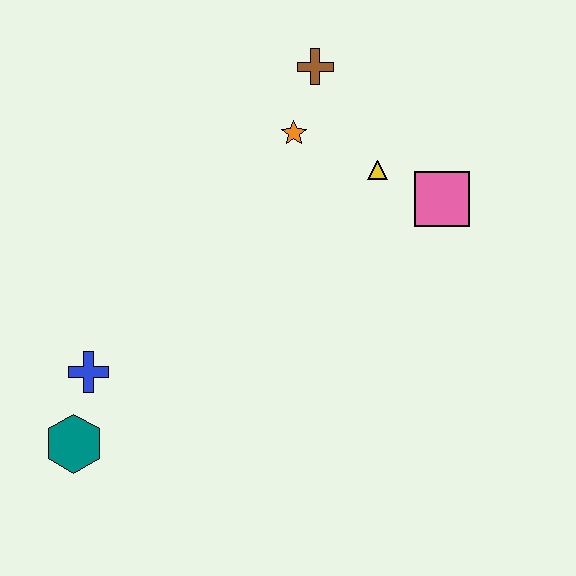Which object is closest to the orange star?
The brown cross is closest to the orange star.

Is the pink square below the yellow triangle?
Yes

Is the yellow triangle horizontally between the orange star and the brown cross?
No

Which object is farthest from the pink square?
The teal hexagon is farthest from the pink square.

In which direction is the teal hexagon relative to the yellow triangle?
The teal hexagon is to the left of the yellow triangle.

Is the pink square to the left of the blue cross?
No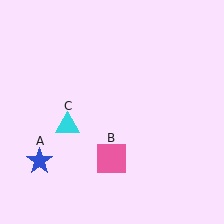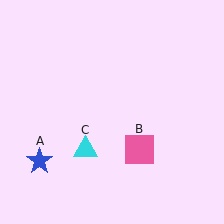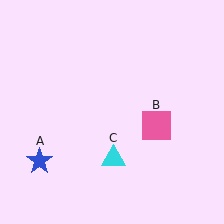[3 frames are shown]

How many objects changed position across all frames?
2 objects changed position: pink square (object B), cyan triangle (object C).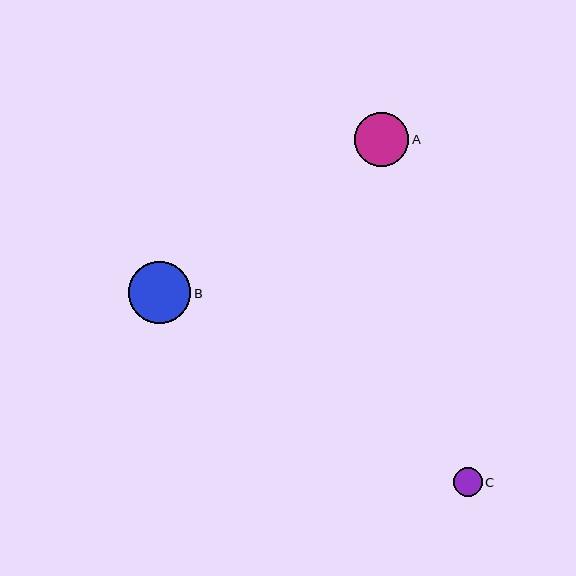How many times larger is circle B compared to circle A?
Circle B is approximately 1.1 times the size of circle A.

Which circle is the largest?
Circle B is the largest with a size of approximately 62 pixels.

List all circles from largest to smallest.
From largest to smallest: B, A, C.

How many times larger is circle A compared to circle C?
Circle A is approximately 1.9 times the size of circle C.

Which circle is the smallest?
Circle C is the smallest with a size of approximately 29 pixels.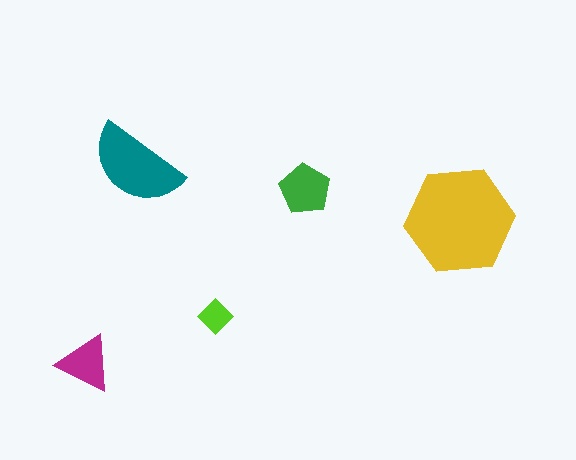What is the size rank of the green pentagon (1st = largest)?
3rd.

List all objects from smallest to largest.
The lime diamond, the magenta triangle, the green pentagon, the teal semicircle, the yellow hexagon.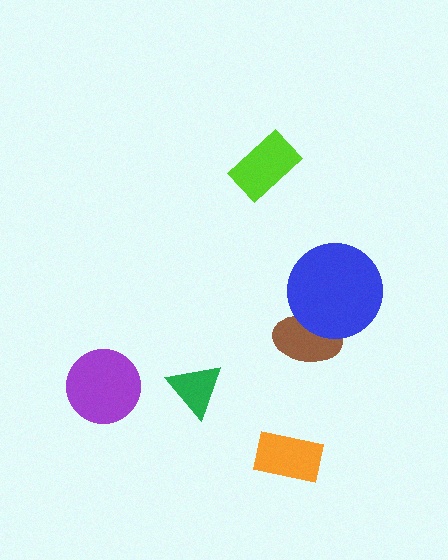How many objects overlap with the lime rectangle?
0 objects overlap with the lime rectangle.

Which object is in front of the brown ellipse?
The blue circle is in front of the brown ellipse.